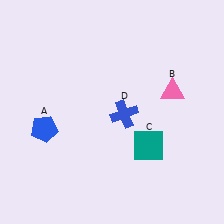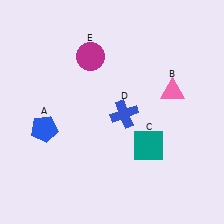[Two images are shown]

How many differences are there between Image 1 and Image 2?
There is 1 difference between the two images.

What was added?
A magenta circle (E) was added in Image 2.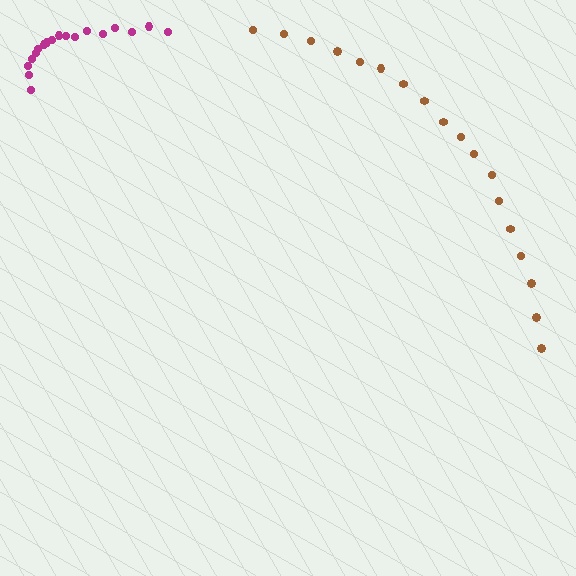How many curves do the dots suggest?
There are 2 distinct paths.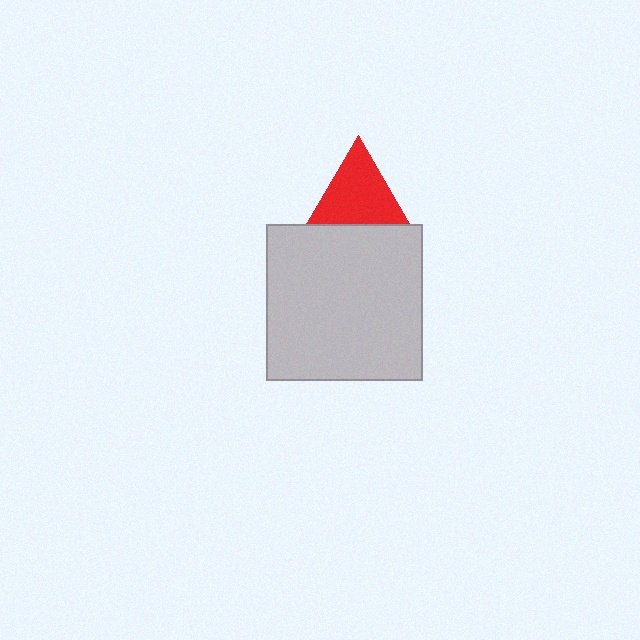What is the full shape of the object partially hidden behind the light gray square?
The partially hidden object is a red triangle.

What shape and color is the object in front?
The object in front is a light gray square.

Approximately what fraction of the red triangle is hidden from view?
Roughly 38% of the red triangle is hidden behind the light gray square.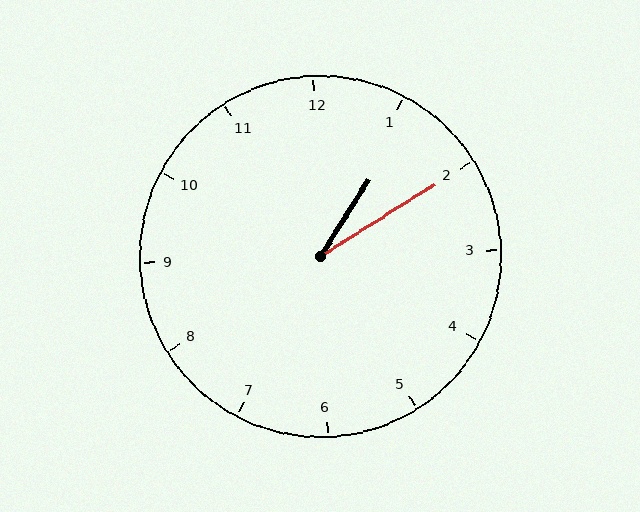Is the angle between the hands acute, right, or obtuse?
It is acute.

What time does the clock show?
1:10.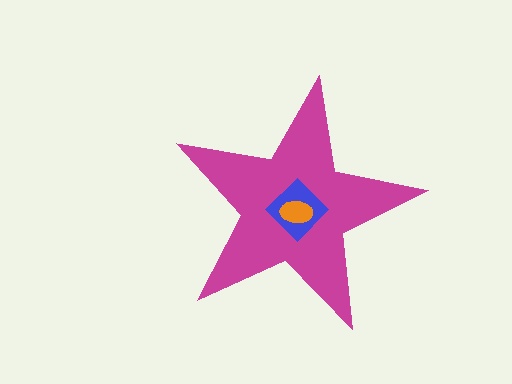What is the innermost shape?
The orange ellipse.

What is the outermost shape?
The magenta star.